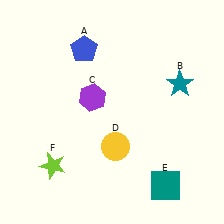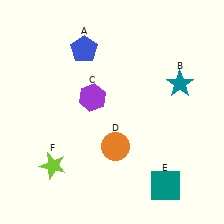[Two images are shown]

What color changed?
The circle (D) changed from yellow in Image 1 to orange in Image 2.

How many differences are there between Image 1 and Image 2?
There is 1 difference between the two images.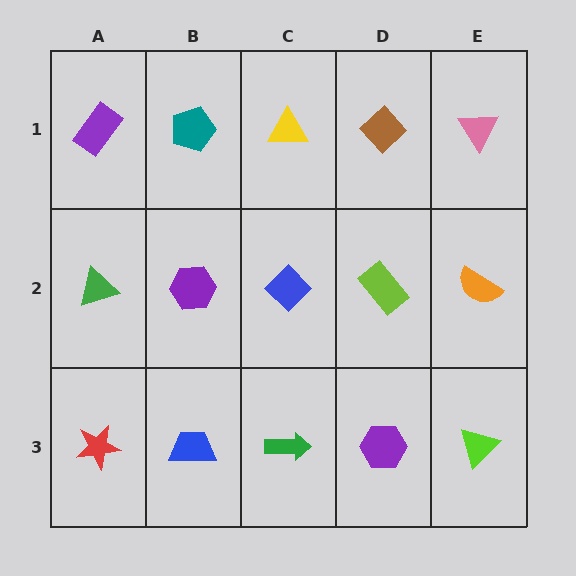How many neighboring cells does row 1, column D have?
3.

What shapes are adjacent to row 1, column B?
A purple hexagon (row 2, column B), a purple rectangle (row 1, column A), a yellow triangle (row 1, column C).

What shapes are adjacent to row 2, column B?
A teal pentagon (row 1, column B), a blue trapezoid (row 3, column B), a green triangle (row 2, column A), a blue diamond (row 2, column C).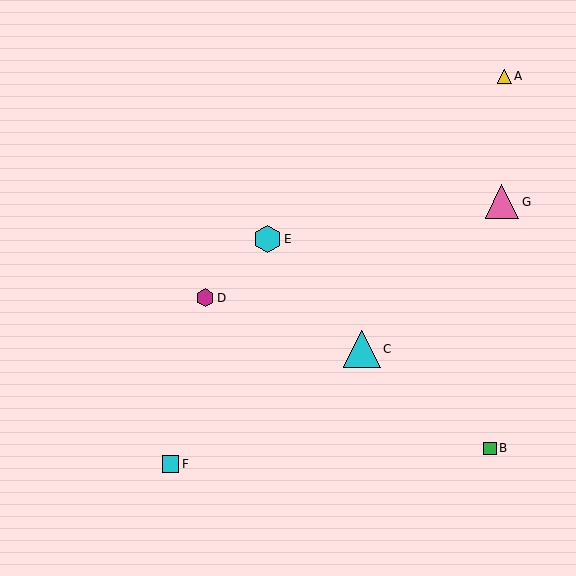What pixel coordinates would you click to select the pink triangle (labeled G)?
Click at (502, 202) to select the pink triangle G.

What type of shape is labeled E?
Shape E is a cyan hexagon.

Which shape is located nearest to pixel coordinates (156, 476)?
The cyan square (labeled F) at (171, 464) is nearest to that location.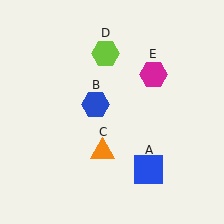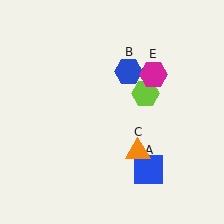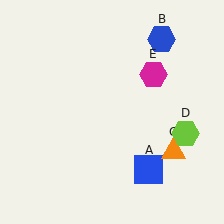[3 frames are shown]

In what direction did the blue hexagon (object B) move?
The blue hexagon (object B) moved up and to the right.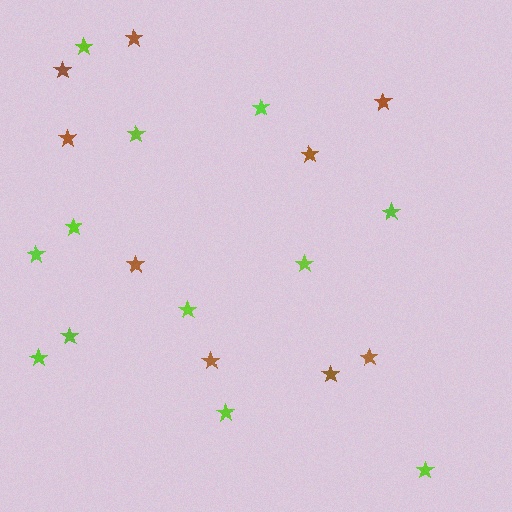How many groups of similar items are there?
There are 2 groups: one group of brown stars (9) and one group of lime stars (12).